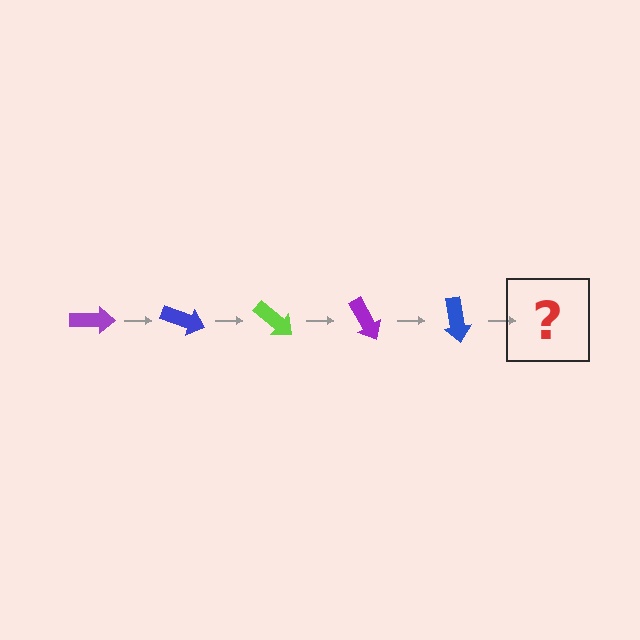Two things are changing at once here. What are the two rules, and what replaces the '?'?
The two rules are that it rotates 20 degrees each step and the color cycles through purple, blue, and lime. The '?' should be a lime arrow, rotated 100 degrees from the start.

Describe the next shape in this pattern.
It should be a lime arrow, rotated 100 degrees from the start.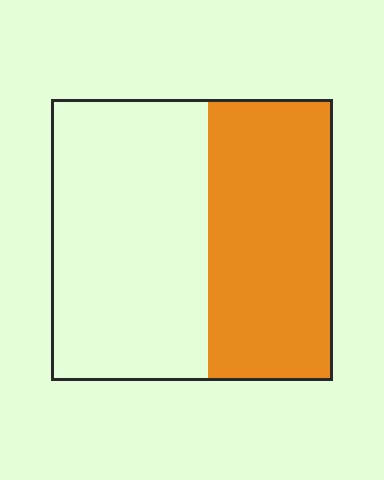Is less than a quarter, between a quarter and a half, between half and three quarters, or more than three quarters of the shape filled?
Between a quarter and a half.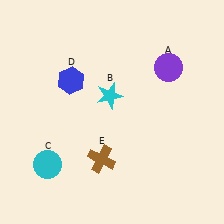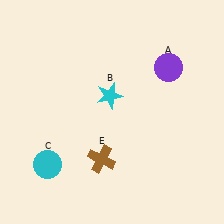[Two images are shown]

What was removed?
The blue hexagon (D) was removed in Image 2.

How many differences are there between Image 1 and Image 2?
There is 1 difference between the two images.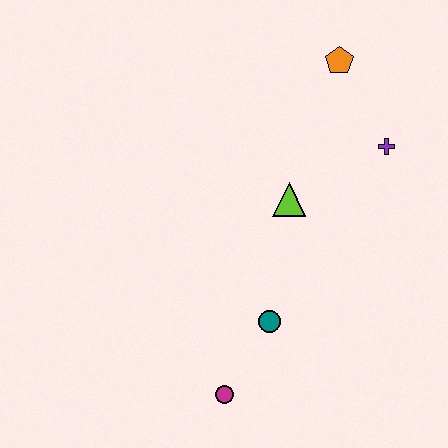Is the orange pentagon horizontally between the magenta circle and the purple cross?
Yes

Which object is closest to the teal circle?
The magenta circle is closest to the teal circle.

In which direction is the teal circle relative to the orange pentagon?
The teal circle is below the orange pentagon.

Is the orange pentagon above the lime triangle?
Yes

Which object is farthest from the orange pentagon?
The magenta circle is farthest from the orange pentagon.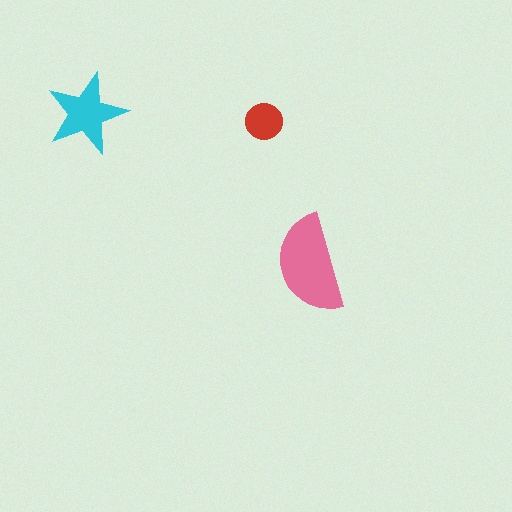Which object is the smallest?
The red circle.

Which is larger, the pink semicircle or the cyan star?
The pink semicircle.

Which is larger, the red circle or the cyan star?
The cyan star.